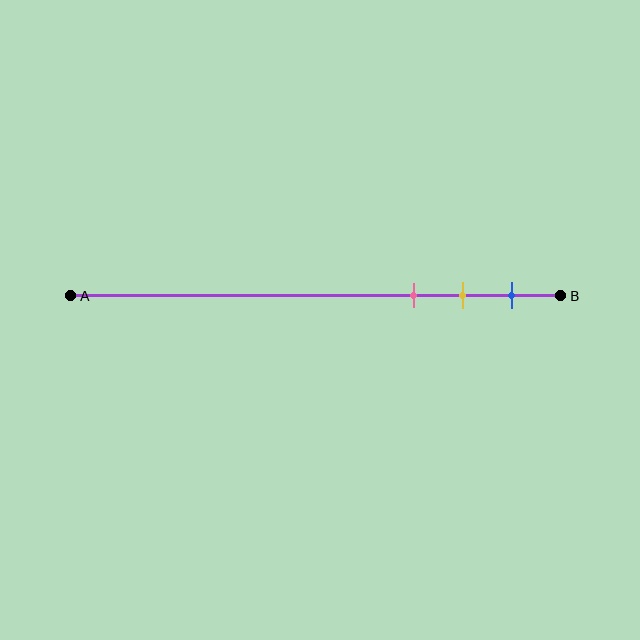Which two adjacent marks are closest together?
The yellow and blue marks are the closest adjacent pair.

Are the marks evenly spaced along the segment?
Yes, the marks are approximately evenly spaced.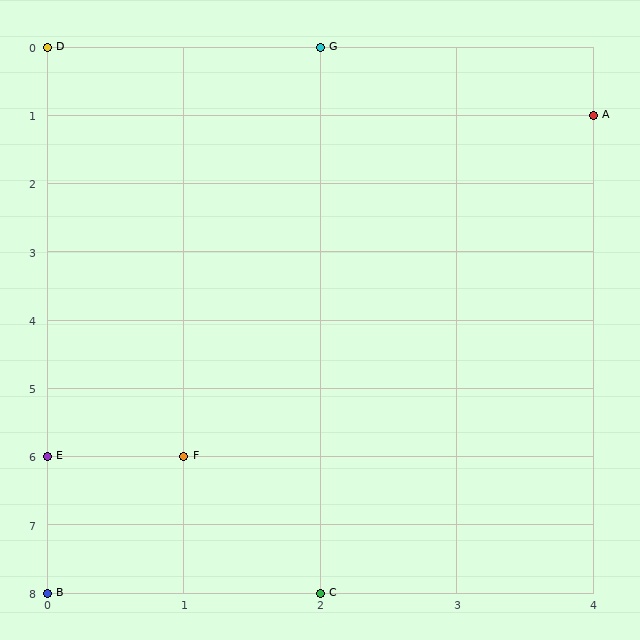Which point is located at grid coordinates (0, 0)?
Point D is at (0, 0).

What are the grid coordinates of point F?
Point F is at grid coordinates (1, 6).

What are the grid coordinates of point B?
Point B is at grid coordinates (0, 8).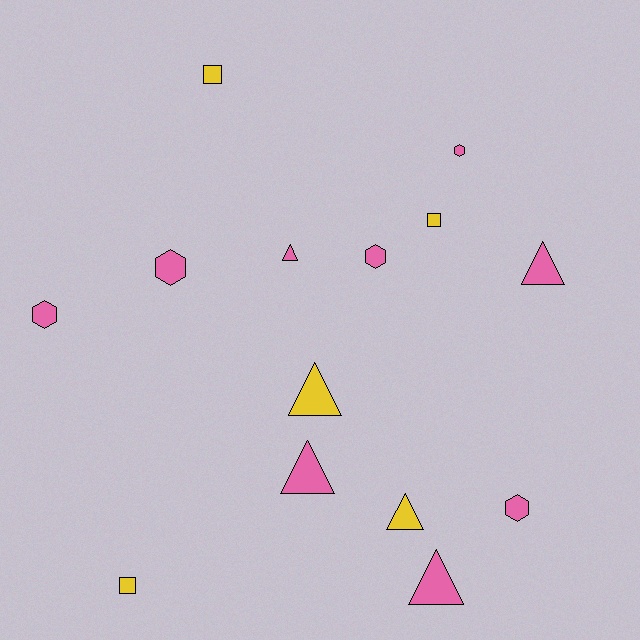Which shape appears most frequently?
Triangle, with 6 objects.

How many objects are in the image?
There are 14 objects.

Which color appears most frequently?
Pink, with 9 objects.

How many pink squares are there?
There are no pink squares.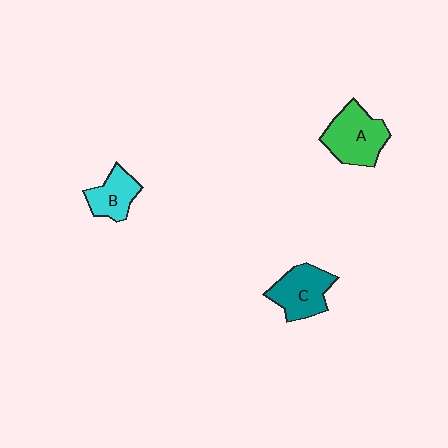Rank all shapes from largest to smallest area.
From largest to smallest: A (green), C (teal), B (cyan).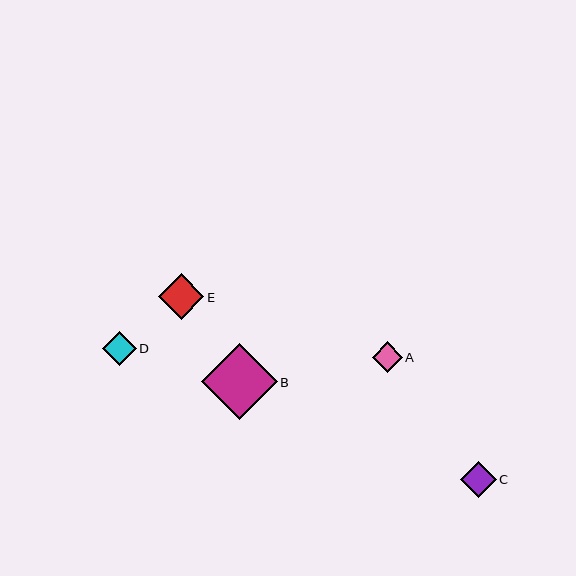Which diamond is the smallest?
Diamond A is the smallest with a size of approximately 30 pixels.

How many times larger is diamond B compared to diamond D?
Diamond B is approximately 2.2 times the size of diamond D.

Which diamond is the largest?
Diamond B is the largest with a size of approximately 76 pixels.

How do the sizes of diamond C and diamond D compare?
Diamond C and diamond D are approximately the same size.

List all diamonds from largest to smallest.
From largest to smallest: B, E, C, D, A.